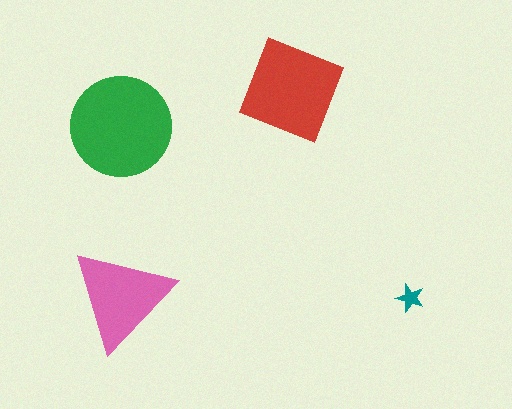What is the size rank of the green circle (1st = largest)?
1st.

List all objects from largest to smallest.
The green circle, the red diamond, the pink triangle, the teal star.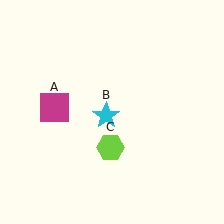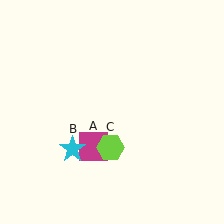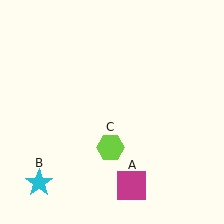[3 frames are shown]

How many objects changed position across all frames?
2 objects changed position: magenta square (object A), cyan star (object B).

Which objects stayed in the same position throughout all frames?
Lime hexagon (object C) remained stationary.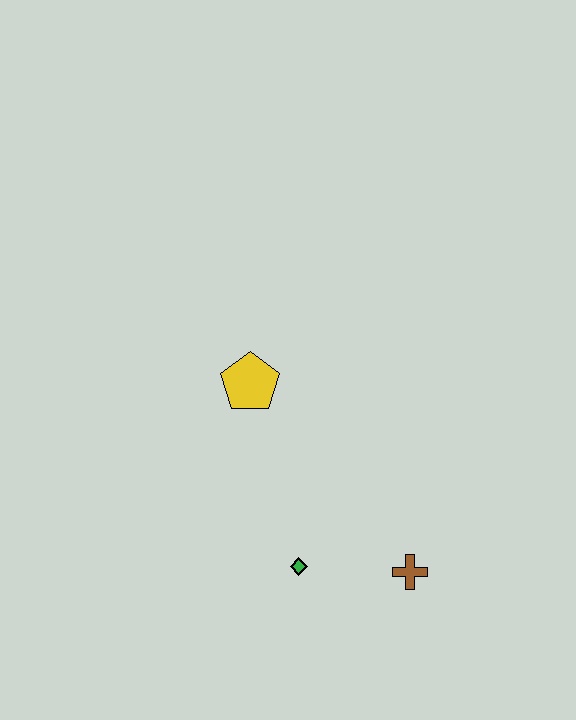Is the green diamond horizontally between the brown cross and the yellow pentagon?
Yes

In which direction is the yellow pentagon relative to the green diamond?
The yellow pentagon is above the green diamond.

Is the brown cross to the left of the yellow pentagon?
No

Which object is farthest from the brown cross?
The yellow pentagon is farthest from the brown cross.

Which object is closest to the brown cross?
The green diamond is closest to the brown cross.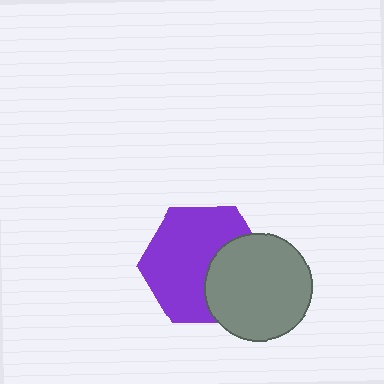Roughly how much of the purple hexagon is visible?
Most of it is visible (roughly 66%).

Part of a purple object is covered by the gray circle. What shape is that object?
It is a hexagon.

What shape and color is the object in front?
The object in front is a gray circle.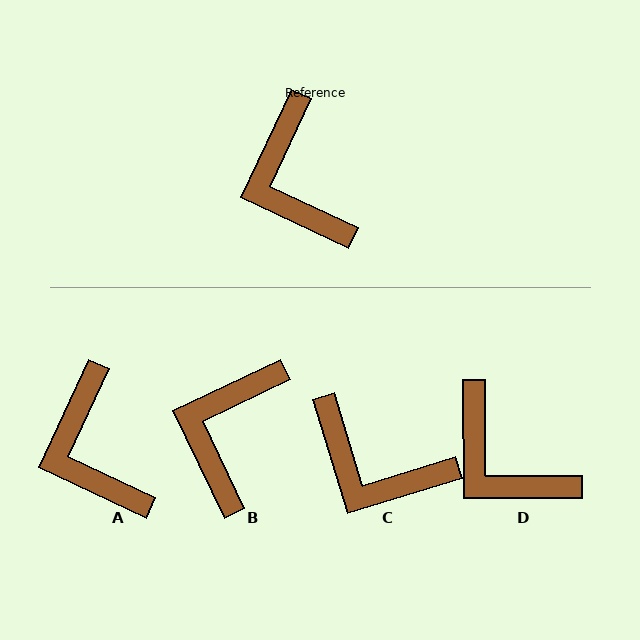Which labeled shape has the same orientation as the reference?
A.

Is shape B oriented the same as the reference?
No, it is off by about 39 degrees.